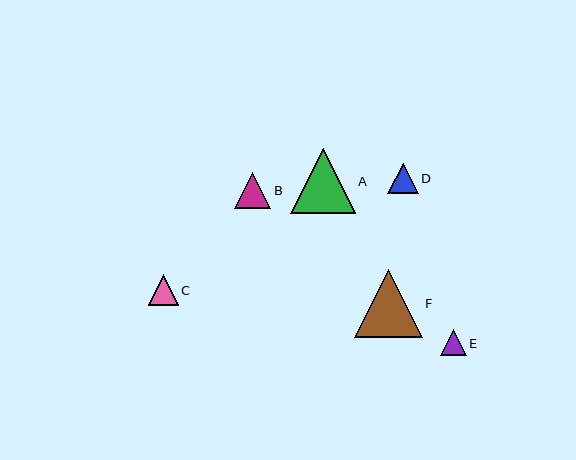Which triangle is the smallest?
Triangle E is the smallest with a size of approximately 26 pixels.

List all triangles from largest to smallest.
From largest to smallest: F, A, B, D, C, E.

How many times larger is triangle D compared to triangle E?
Triangle D is approximately 1.2 times the size of triangle E.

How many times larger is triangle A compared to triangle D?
Triangle A is approximately 2.1 times the size of triangle D.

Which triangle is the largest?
Triangle F is the largest with a size of approximately 68 pixels.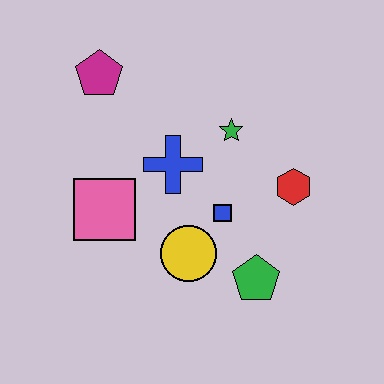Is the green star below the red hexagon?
No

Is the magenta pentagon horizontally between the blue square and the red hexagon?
No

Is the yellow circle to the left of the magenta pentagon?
No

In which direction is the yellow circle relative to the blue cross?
The yellow circle is below the blue cross.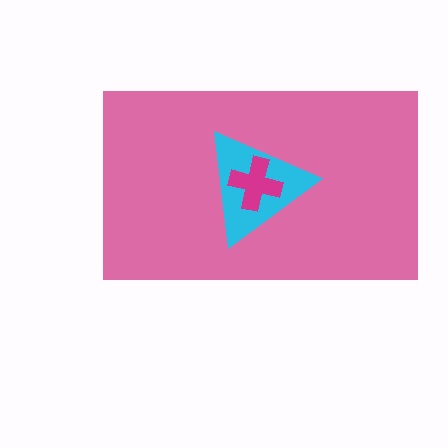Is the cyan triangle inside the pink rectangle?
Yes.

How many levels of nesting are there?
3.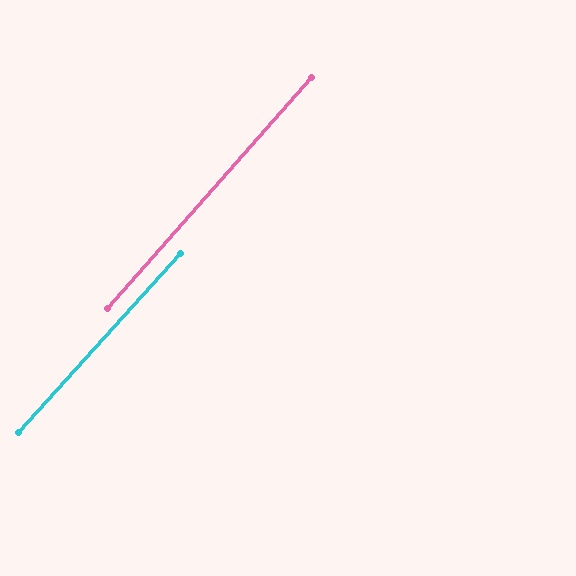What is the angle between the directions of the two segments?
Approximately 1 degree.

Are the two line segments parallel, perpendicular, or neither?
Parallel — their directions differ by only 0.7°.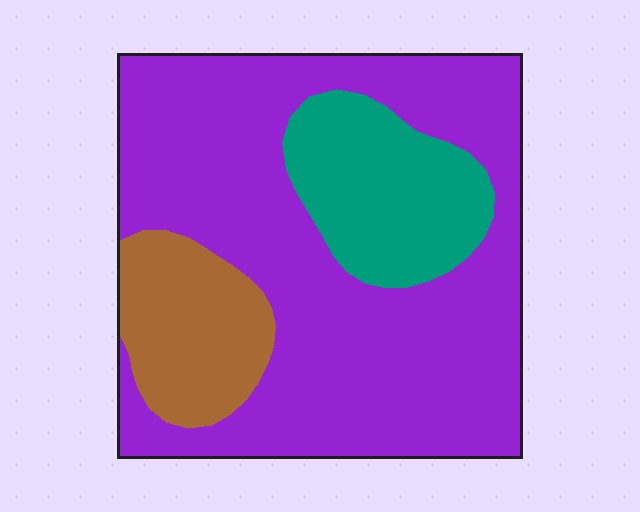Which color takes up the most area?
Purple, at roughly 70%.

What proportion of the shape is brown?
Brown takes up less than a sixth of the shape.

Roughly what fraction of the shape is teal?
Teal takes up less than a quarter of the shape.